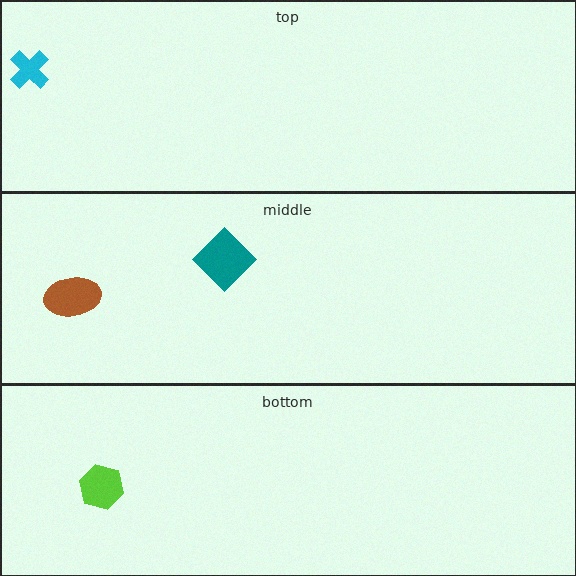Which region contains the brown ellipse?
The middle region.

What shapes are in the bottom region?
The lime hexagon.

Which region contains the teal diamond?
The middle region.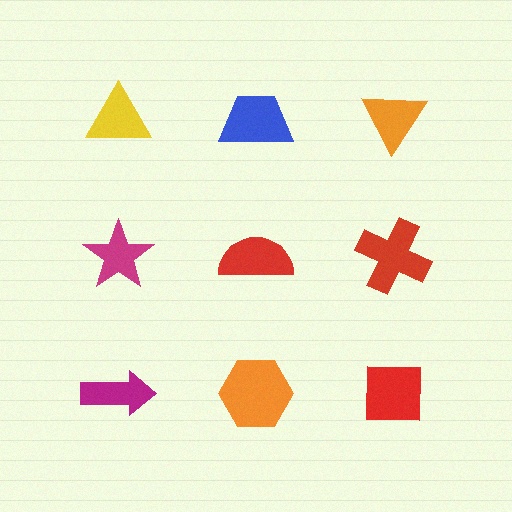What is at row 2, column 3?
A red cross.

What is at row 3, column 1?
A magenta arrow.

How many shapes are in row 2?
3 shapes.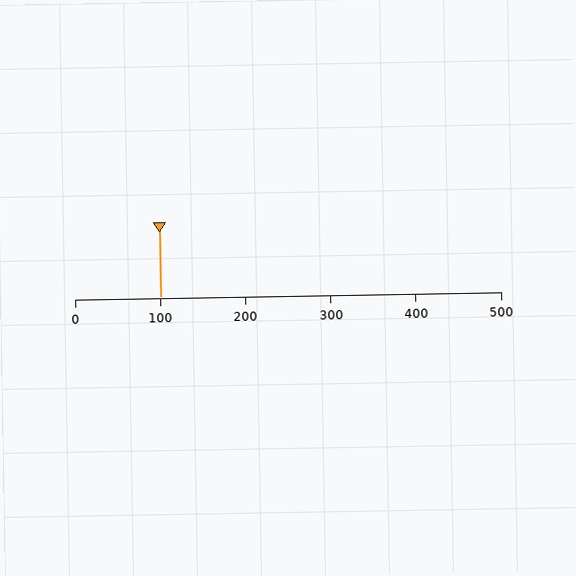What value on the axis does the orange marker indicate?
The marker indicates approximately 100.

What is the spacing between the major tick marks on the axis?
The major ticks are spaced 100 apart.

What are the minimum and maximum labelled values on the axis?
The axis runs from 0 to 500.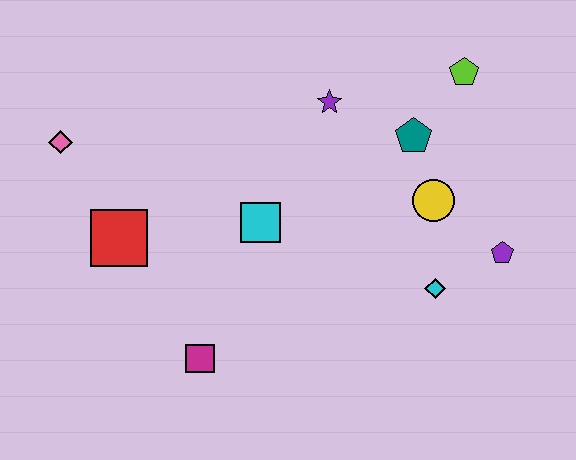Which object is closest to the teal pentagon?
The yellow circle is closest to the teal pentagon.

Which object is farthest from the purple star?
The magenta square is farthest from the purple star.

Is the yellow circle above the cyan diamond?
Yes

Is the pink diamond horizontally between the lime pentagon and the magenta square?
No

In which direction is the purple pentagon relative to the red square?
The purple pentagon is to the right of the red square.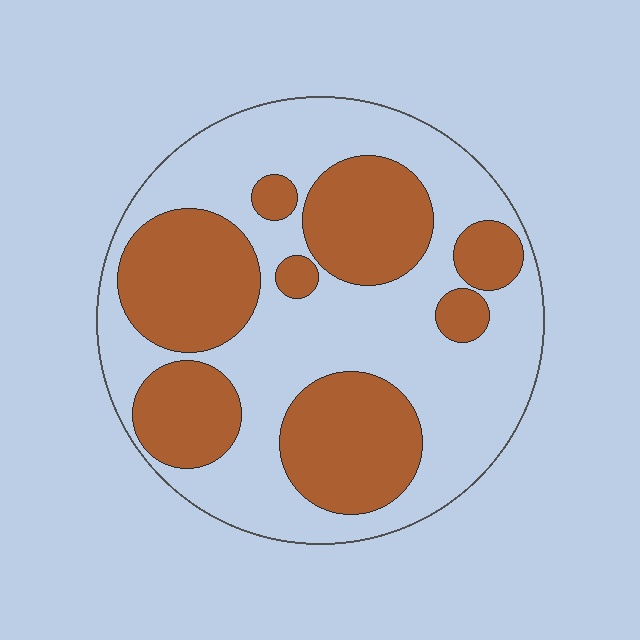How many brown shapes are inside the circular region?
8.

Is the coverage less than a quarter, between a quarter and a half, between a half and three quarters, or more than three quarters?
Between a quarter and a half.